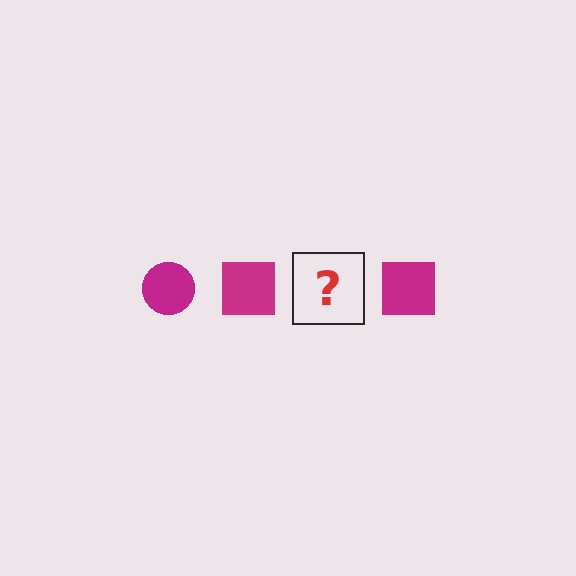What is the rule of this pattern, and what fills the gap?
The rule is that the pattern cycles through circle, square shapes in magenta. The gap should be filled with a magenta circle.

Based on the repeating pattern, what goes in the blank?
The blank should be a magenta circle.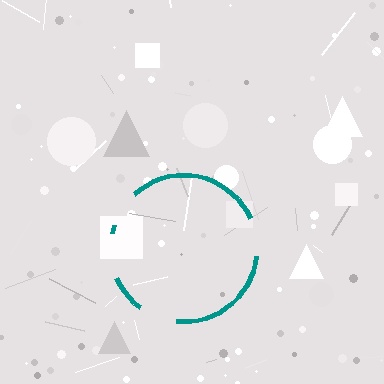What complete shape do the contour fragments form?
The contour fragments form a circle.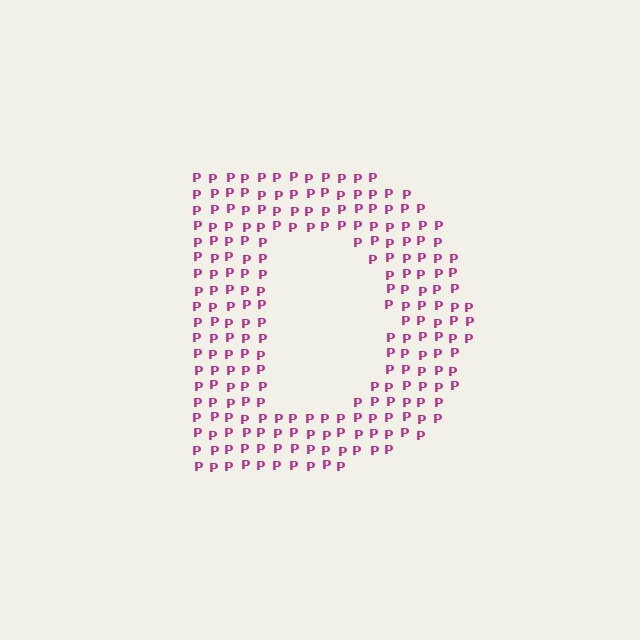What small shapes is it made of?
It is made of small letter P's.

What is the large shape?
The large shape is the letter D.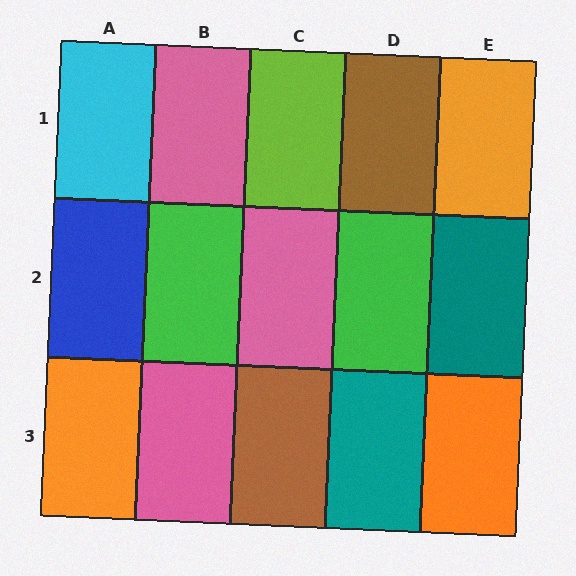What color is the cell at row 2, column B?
Green.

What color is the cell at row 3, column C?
Brown.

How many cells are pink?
3 cells are pink.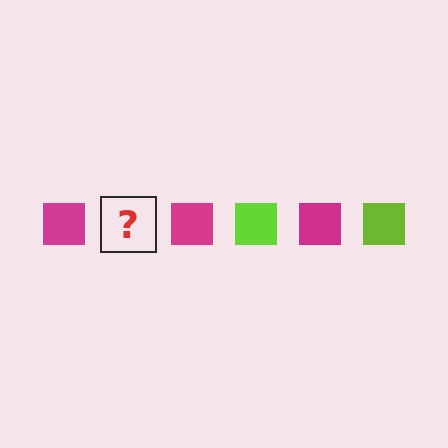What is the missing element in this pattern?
The missing element is a lime square.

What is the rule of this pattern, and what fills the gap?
The rule is that the pattern cycles through magenta, lime squares. The gap should be filled with a lime square.